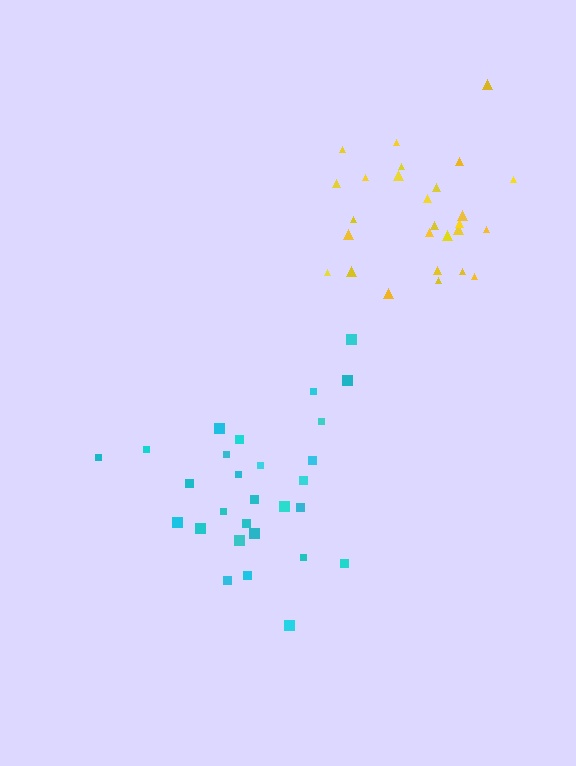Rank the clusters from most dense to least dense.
yellow, cyan.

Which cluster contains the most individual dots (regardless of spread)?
Cyan (28).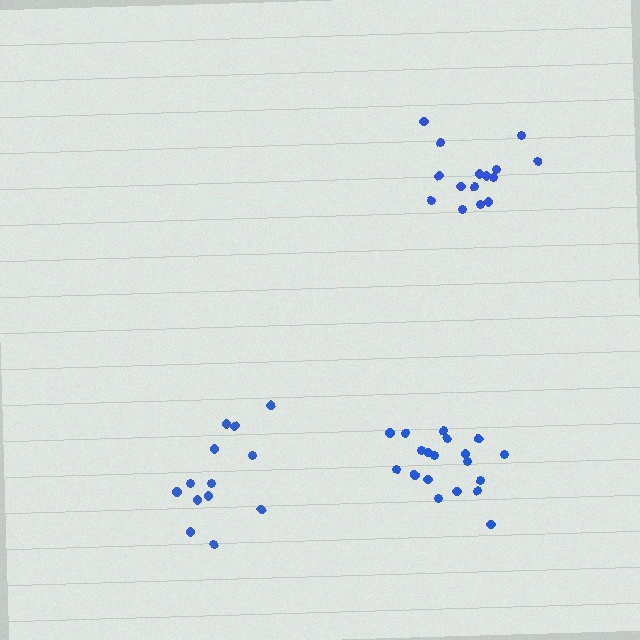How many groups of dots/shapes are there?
There are 3 groups.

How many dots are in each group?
Group 1: 19 dots, Group 2: 15 dots, Group 3: 13 dots (47 total).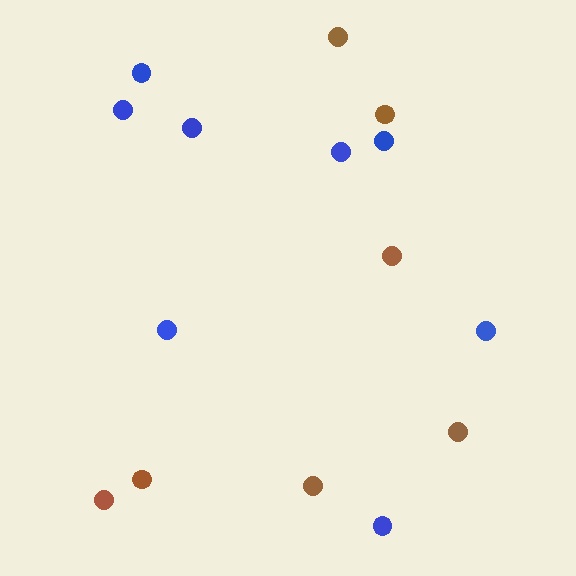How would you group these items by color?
There are 2 groups: one group of blue circles (8) and one group of brown circles (7).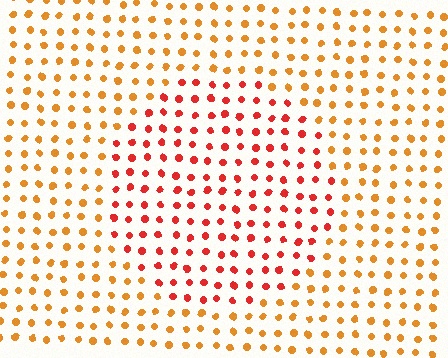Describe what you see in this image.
The image is filled with small orange elements in a uniform arrangement. A circle-shaped region is visible where the elements are tinted to a slightly different hue, forming a subtle color boundary.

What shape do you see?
I see a circle.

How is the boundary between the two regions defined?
The boundary is defined purely by a slight shift in hue (about 34 degrees). Spacing, size, and orientation are identical on both sides.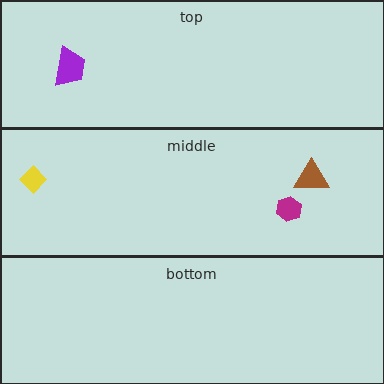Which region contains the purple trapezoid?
The top region.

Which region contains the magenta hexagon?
The middle region.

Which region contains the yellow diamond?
The middle region.